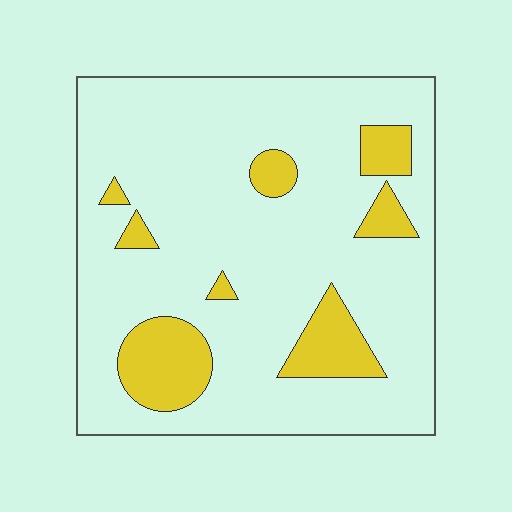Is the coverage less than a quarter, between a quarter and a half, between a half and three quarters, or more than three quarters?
Less than a quarter.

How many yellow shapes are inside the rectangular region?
8.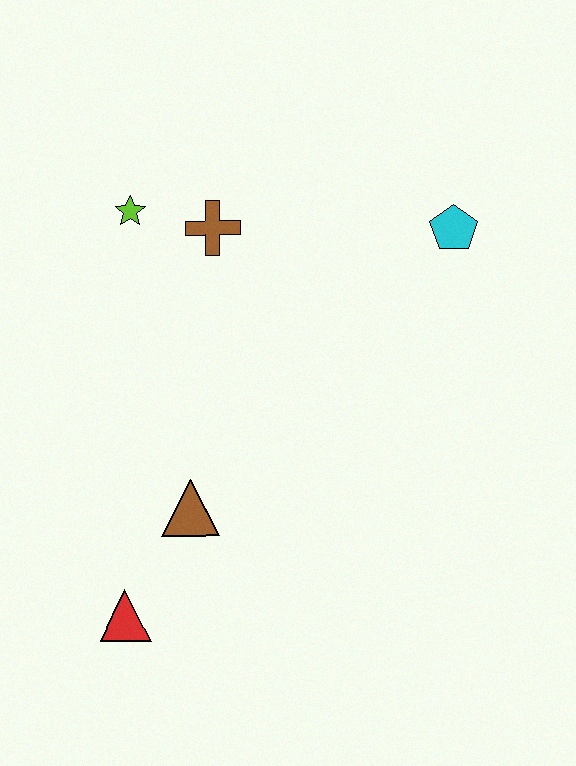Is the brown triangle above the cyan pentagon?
No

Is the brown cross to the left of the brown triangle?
No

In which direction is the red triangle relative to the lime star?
The red triangle is below the lime star.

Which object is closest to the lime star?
The brown cross is closest to the lime star.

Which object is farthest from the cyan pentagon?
The red triangle is farthest from the cyan pentagon.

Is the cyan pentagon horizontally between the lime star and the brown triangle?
No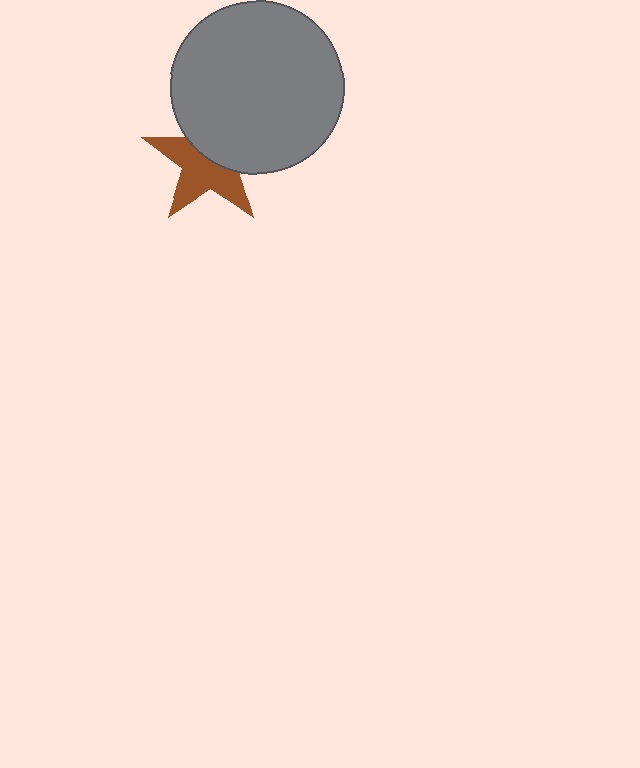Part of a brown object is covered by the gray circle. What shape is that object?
It is a star.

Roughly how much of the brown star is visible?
About half of it is visible (roughly 56%).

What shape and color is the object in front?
The object in front is a gray circle.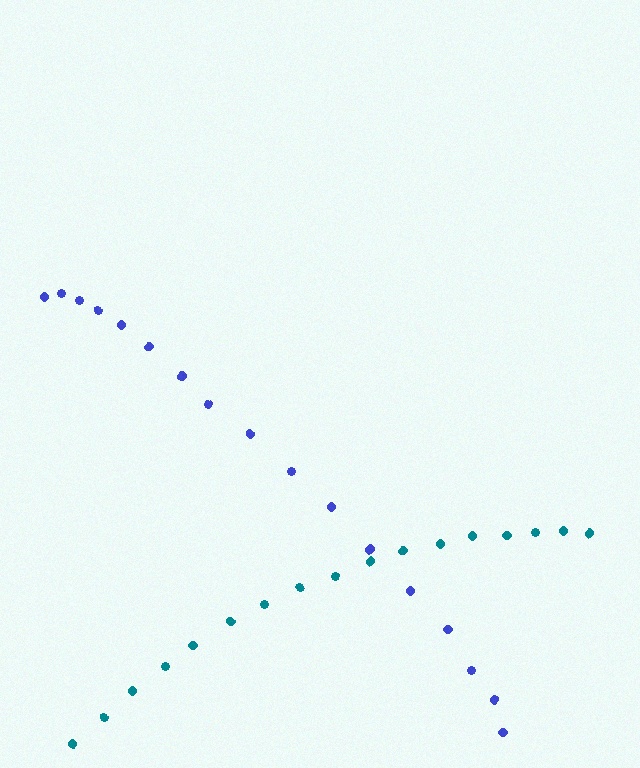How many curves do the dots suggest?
There are 2 distinct paths.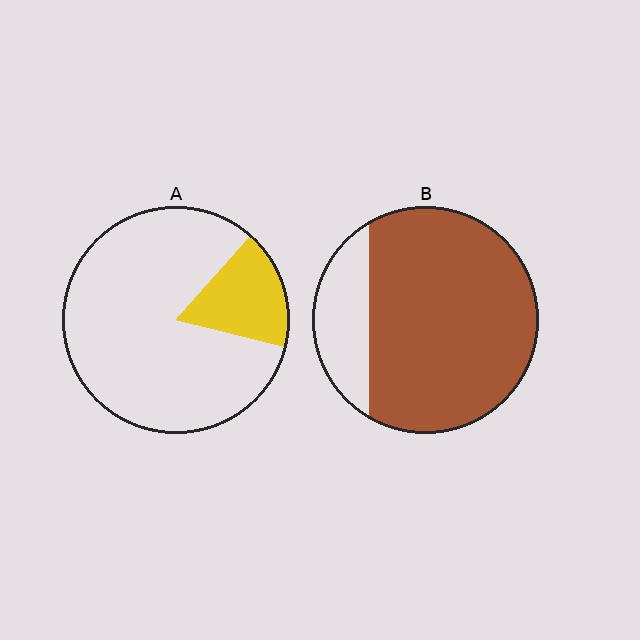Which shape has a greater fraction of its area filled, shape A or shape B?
Shape B.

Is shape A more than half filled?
No.